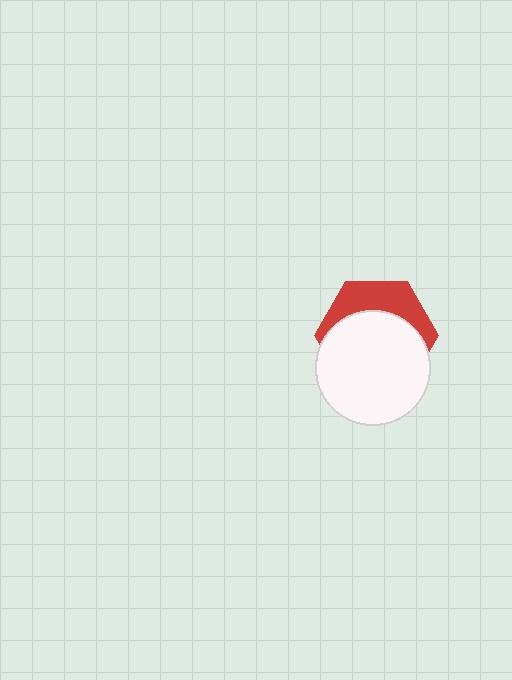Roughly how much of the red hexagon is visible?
A small part of it is visible (roughly 35%).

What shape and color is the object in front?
The object in front is a white circle.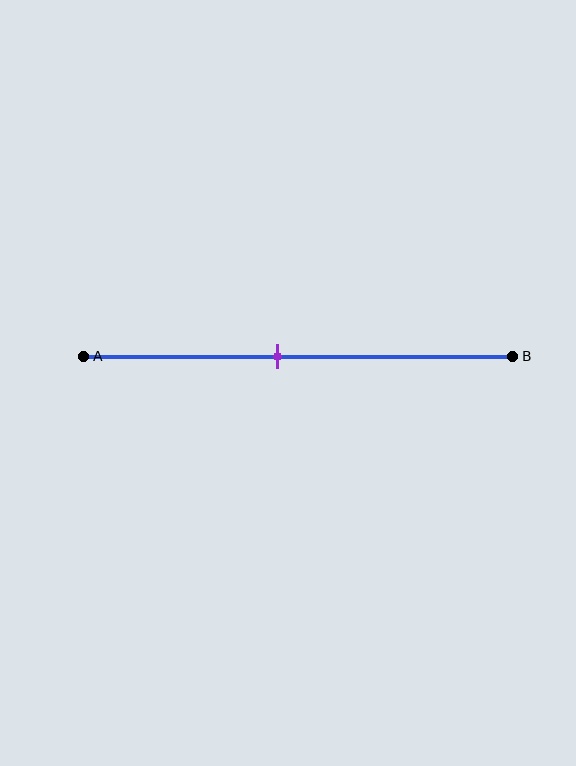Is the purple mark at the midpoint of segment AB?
No, the mark is at about 45% from A, not at the 50% midpoint.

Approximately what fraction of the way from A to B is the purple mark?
The purple mark is approximately 45% of the way from A to B.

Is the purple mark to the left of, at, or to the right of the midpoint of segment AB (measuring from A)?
The purple mark is to the left of the midpoint of segment AB.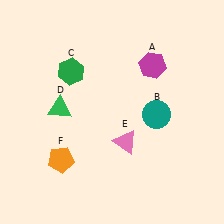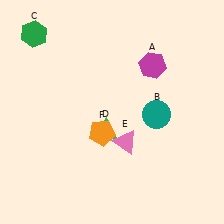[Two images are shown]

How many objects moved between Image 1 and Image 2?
3 objects moved between the two images.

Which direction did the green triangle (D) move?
The green triangle (D) moved right.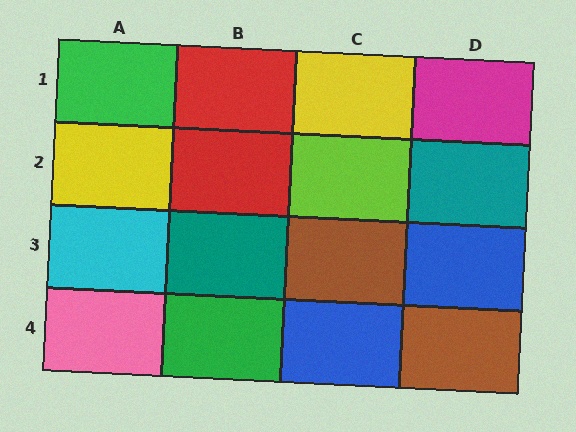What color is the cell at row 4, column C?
Blue.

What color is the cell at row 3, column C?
Brown.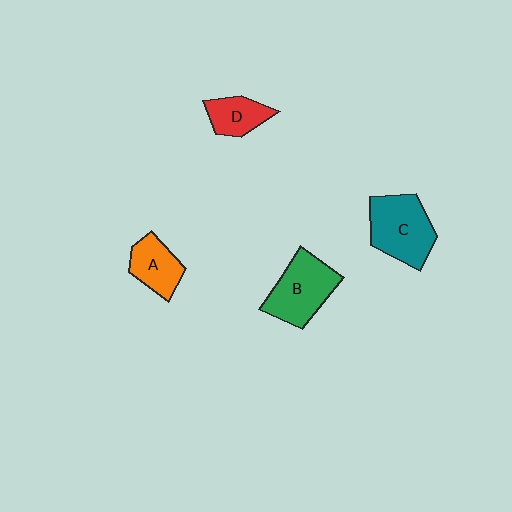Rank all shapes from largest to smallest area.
From largest to smallest: C (teal), B (green), A (orange), D (red).